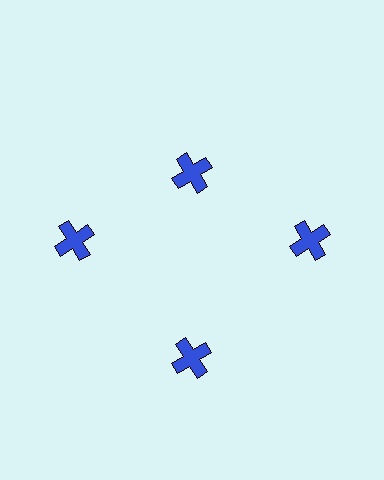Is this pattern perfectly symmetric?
No. The 4 blue crosses are arranged in a ring, but one element near the 12 o'clock position is pulled inward toward the center, breaking the 4-fold rotational symmetry.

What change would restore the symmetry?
The symmetry would be restored by moving it outward, back onto the ring so that all 4 crosses sit at equal angles and equal distance from the center.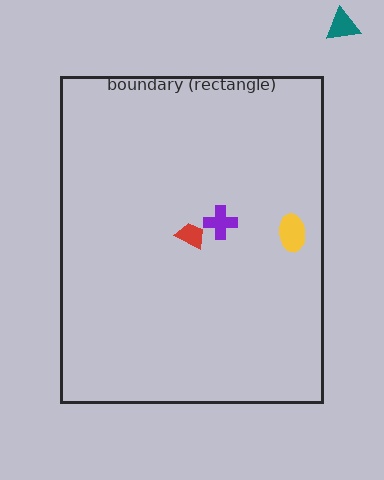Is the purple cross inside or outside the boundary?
Inside.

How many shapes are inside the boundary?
3 inside, 1 outside.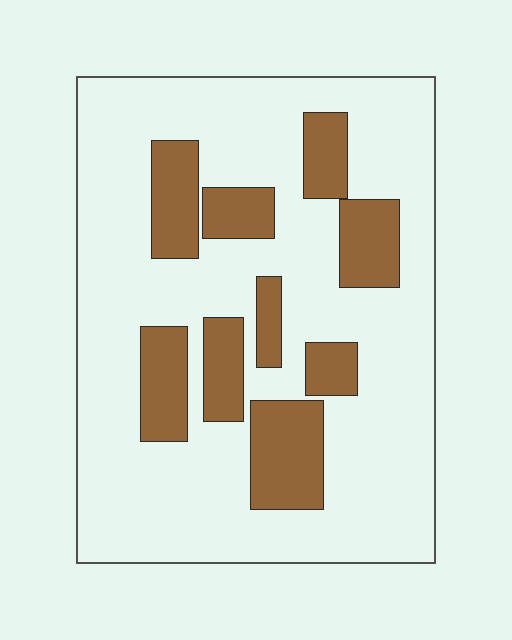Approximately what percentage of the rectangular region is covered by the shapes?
Approximately 25%.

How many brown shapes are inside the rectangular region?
9.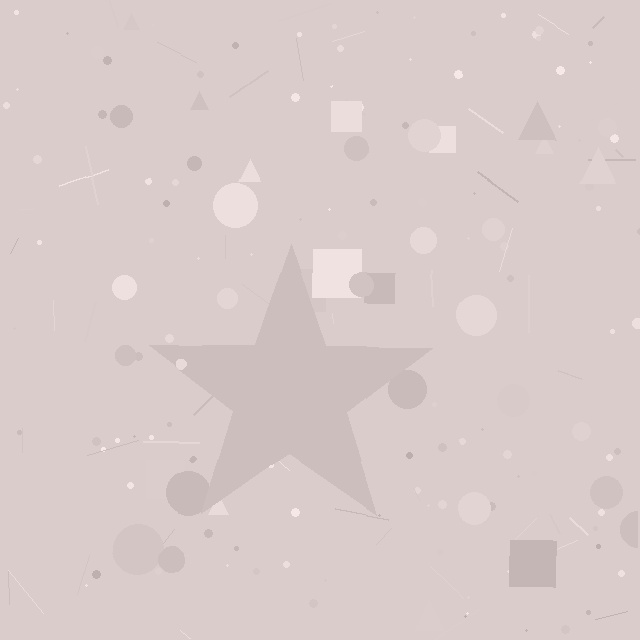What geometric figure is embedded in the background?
A star is embedded in the background.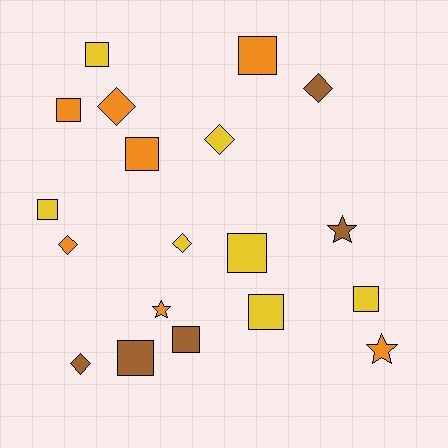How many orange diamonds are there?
There are 2 orange diamonds.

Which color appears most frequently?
Yellow, with 7 objects.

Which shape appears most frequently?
Square, with 10 objects.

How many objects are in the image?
There are 19 objects.